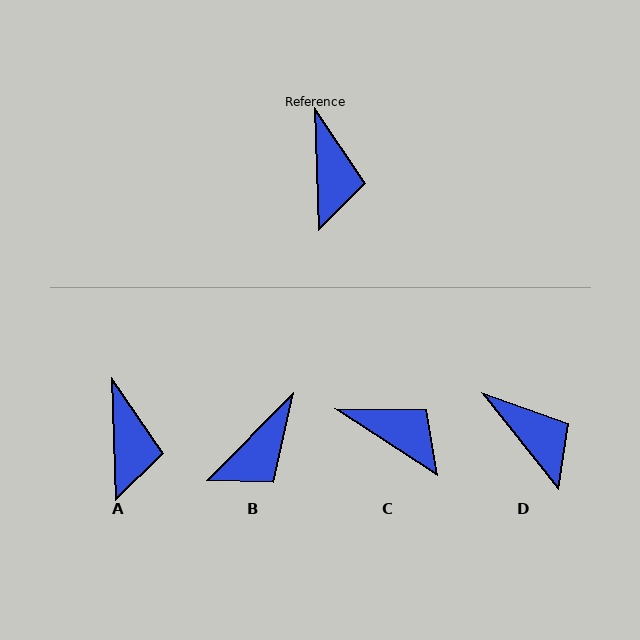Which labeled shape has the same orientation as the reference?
A.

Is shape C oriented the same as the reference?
No, it is off by about 55 degrees.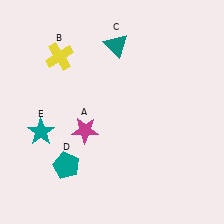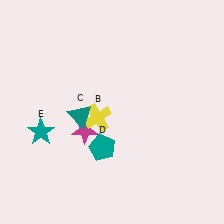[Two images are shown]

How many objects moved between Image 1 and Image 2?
3 objects moved between the two images.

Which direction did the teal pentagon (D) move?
The teal pentagon (D) moved right.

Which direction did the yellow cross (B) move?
The yellow cross (B) moved down.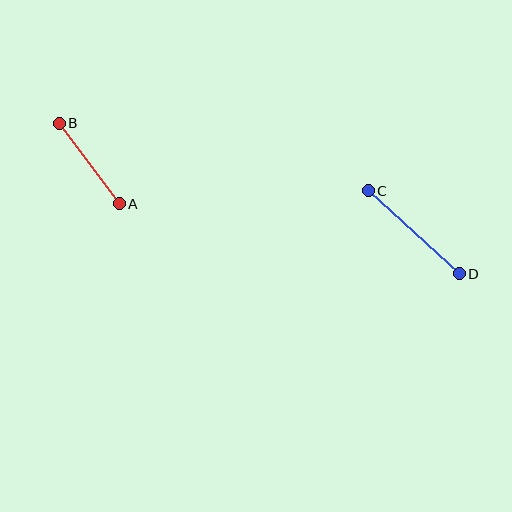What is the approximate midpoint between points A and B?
The midpoint is at approximately (89, 163) pixels.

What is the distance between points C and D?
The distance is approximately 123 pixels.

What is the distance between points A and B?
The distance is approximately 101 pixels.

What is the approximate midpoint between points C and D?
The midpoint is at approximately (414, 232) pixels.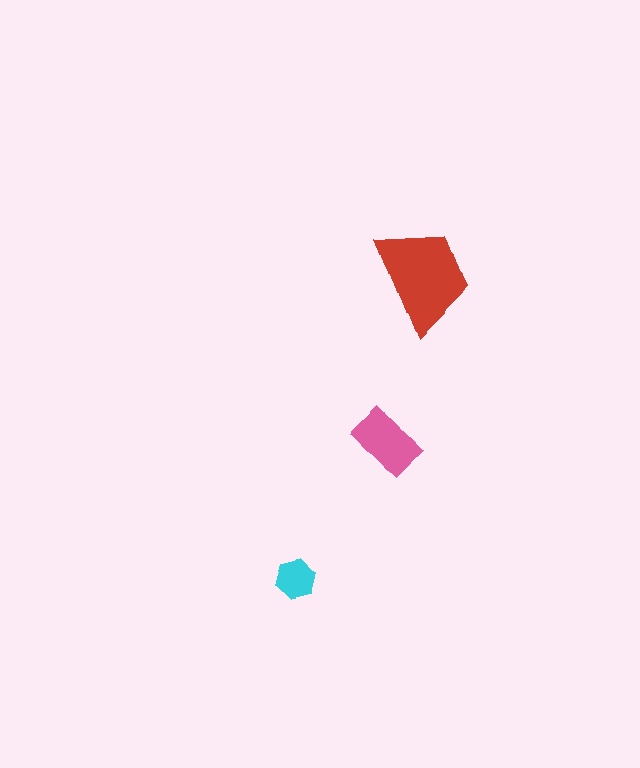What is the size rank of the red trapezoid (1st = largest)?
1st.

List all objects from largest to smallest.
The red trapezoid, the pink rectangle, the cyan hexagon.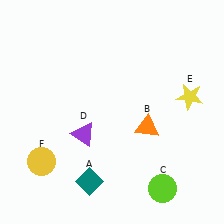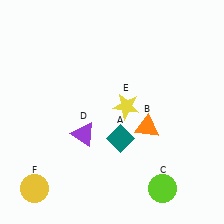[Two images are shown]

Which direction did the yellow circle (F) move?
The yellow circle (F) moved down.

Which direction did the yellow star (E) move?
The yellow star (E) moved left.